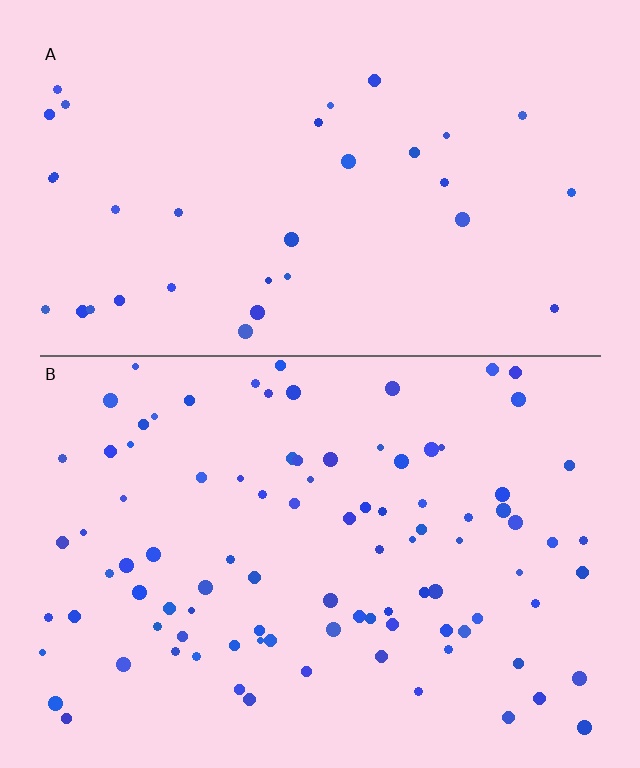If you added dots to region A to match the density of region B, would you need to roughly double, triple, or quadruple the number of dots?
Approximately triple.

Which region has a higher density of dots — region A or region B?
B (the bottom).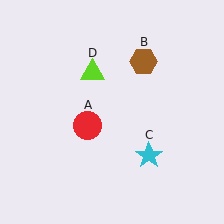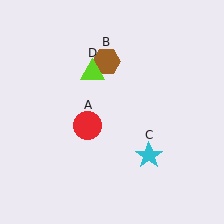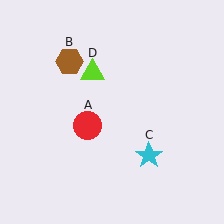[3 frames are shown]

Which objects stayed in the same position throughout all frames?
Red circle (object A) and cyan star (object C) and lime triangle (object D) remained stationary.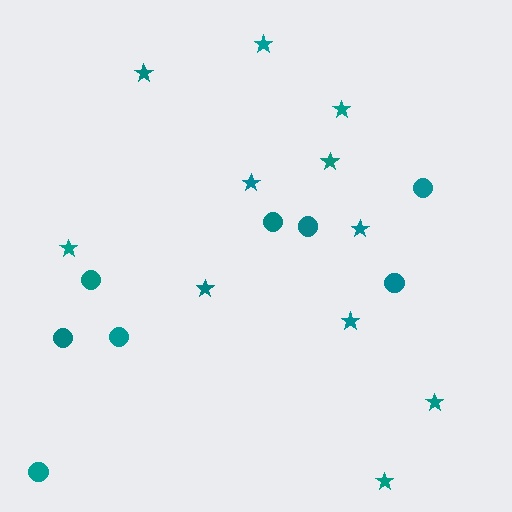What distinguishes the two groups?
There are 2 groups: one group of circles (8) and one group of stars (11).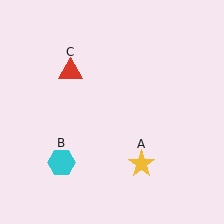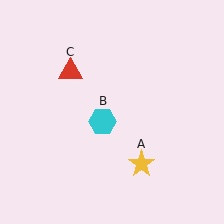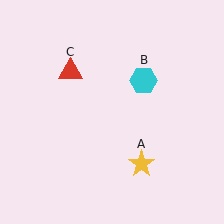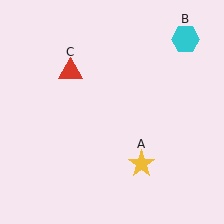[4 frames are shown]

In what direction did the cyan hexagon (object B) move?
The cyan hexagon (object B) moved up and to the right.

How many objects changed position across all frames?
1 object changed position: cyan hexagon (object B).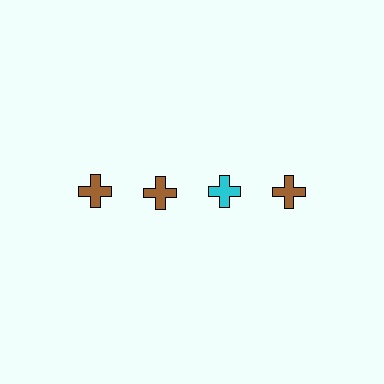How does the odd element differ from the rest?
It has a different color: cyan instead of brown.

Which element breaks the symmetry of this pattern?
The cyan cross in the top row, center column breaks the symmetry. All other shapes are brown crosses.